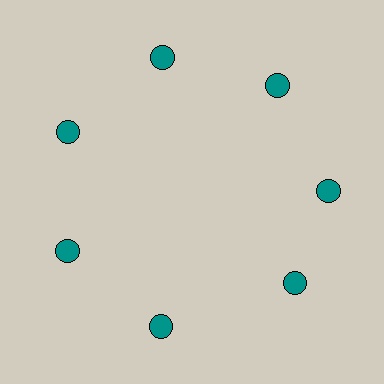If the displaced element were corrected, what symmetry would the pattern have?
It would have 7-fold rotational symmetry — the pattern would map onto itself every 51 degrees.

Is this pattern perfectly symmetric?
No. The 7 teal circles are arranged in a ring, but one element near the 5 o'clock position is rotated out of alignment along the ring, breaking the 7-fold rotational symmetry.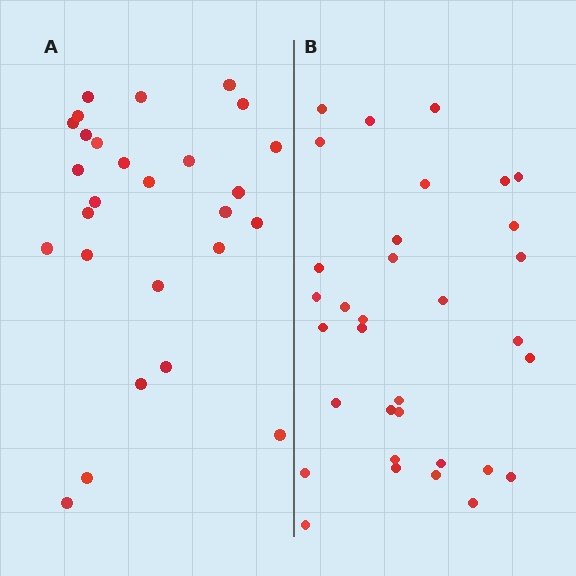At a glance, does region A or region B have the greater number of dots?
Region B (the right region) has more dots.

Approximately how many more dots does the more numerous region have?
Region B has about 6 more dots than region A.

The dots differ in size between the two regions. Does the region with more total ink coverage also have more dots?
No. Region A has more total ink coverage because its dots are larger, but region B actually contains more individual dots. Total area can be misleading — the number of items is what matters here.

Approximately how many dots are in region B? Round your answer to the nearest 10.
About 30 dots. (The exact count is 33, which rounds to 30.)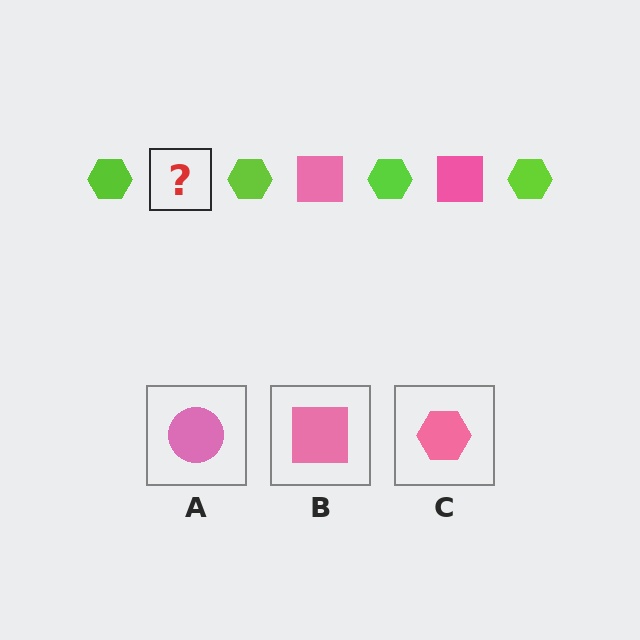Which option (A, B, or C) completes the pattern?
B.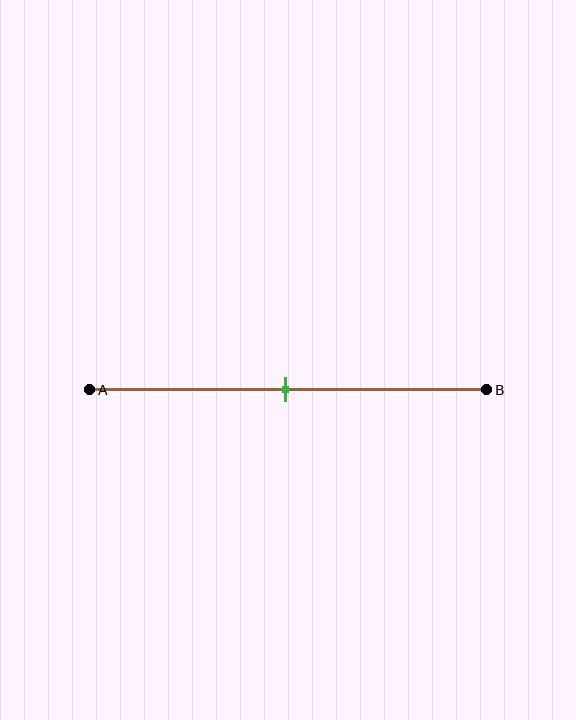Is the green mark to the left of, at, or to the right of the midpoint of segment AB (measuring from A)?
The green mark is approximately at the midpoint of segment AB.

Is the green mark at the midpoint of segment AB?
Yes, the mark is approximately at the midpoint.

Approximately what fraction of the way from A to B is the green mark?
The green mark is approximately 50% of the way from A to B.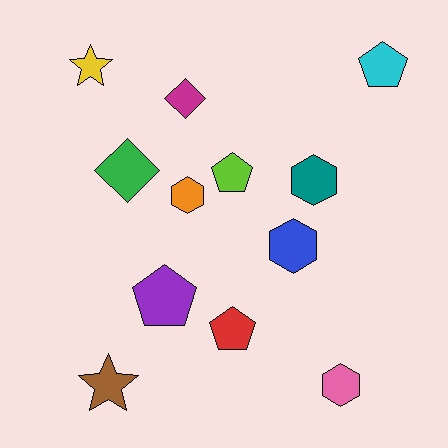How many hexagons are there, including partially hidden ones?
There are 4 hexagons.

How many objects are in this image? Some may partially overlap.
There are 12 objects.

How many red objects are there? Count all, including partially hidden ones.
There is 1 red object.